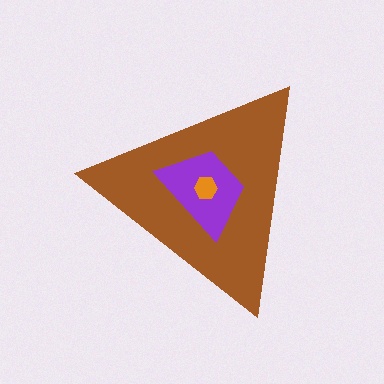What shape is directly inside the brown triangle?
The purple trapezoid.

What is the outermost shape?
The brown triangle.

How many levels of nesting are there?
3.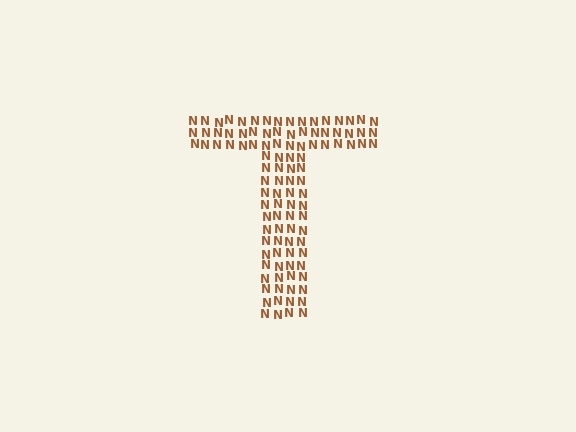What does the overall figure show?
The overall figure shows the letter T.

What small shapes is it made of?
It is made of small letter N's.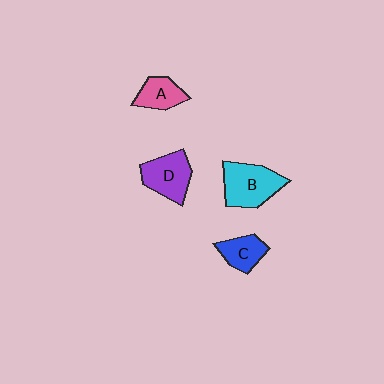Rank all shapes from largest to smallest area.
From largest to smallest: B (cyan), D (purple), C (blue), A (pink).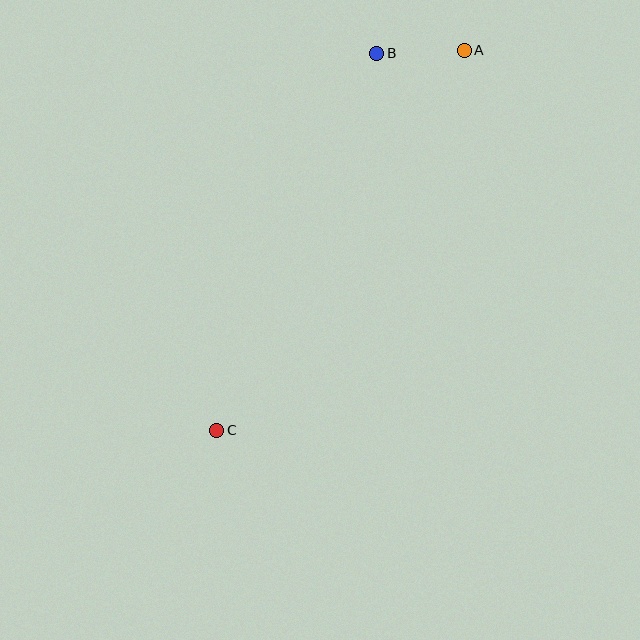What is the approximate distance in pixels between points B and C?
The distance between B and C is approximately 410 pixels.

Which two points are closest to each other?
Points A and B are closest to each other.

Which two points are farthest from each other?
Points A and C are farthest from each other.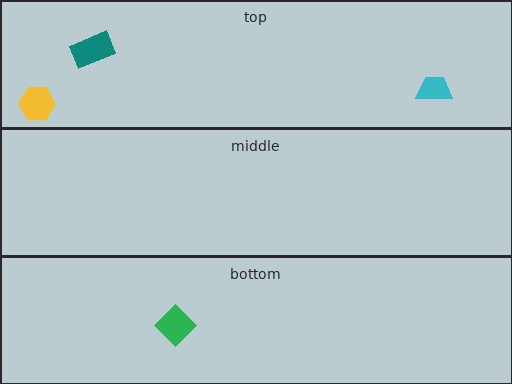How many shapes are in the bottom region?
1.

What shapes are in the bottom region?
The green diamond.